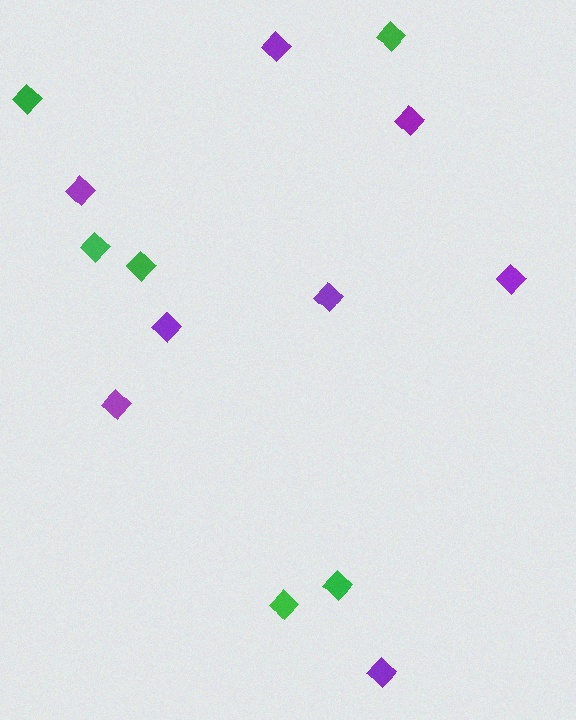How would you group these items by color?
There are 2 groups: one group of green diamonds (6) and one group of purple diamonds (8).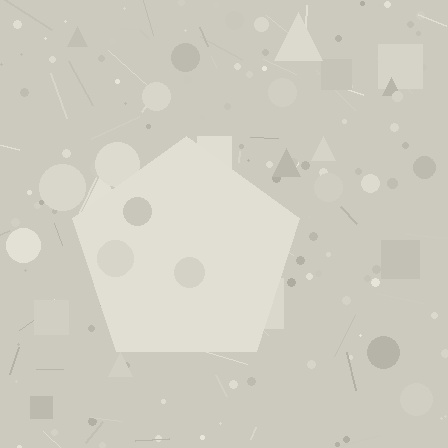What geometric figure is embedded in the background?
A pentagon is embedded in the background.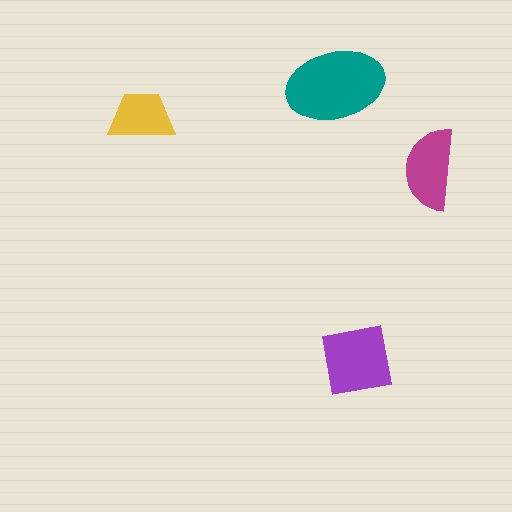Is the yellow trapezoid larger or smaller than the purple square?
Smaller.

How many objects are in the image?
There are 4 objects in the image.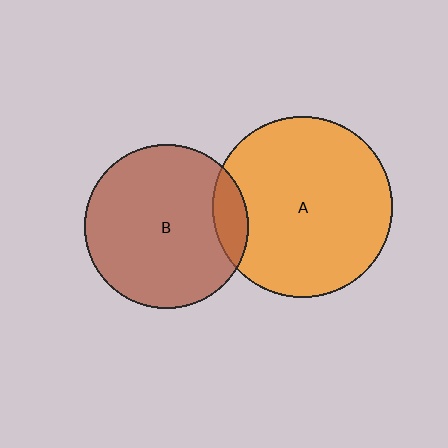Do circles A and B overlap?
Yes.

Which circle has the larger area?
Circle A (orange).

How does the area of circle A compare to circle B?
Approximately 1.2 times.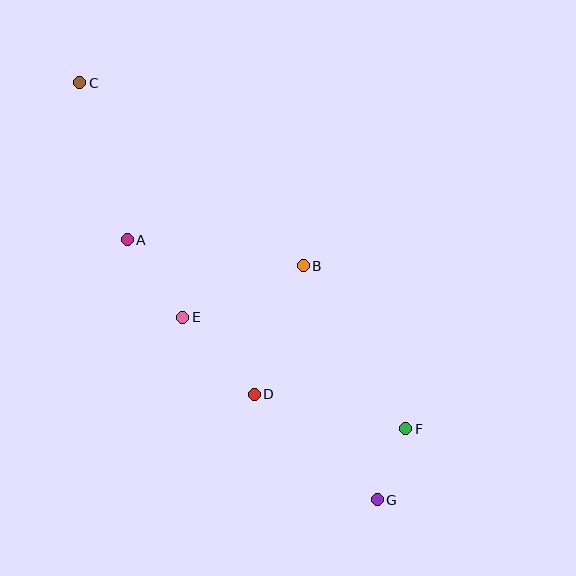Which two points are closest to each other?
Points F and G are closest to each other.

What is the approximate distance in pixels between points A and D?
The distance between A and D is approximately 200 pixels.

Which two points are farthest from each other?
Points C and G are farthest from each other.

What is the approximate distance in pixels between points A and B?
The distance between A and B is approximately 178 pixels.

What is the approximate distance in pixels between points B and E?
The distance between B and E is approximately 131 pixels.